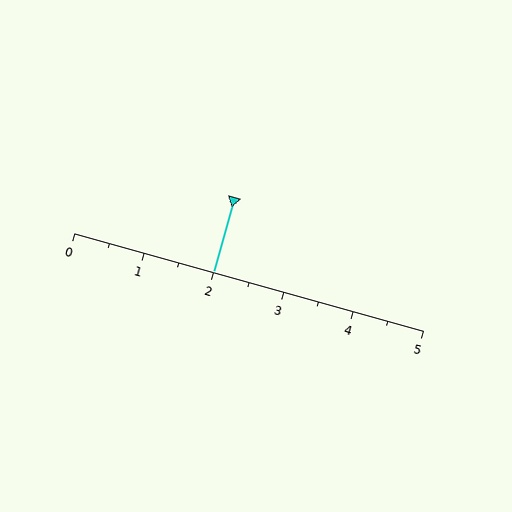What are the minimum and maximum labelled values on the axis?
The axis runs from 0 to 5.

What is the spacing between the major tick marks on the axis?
The major ticks are spaced 1 apart.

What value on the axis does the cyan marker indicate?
The marker indicates approximately 2.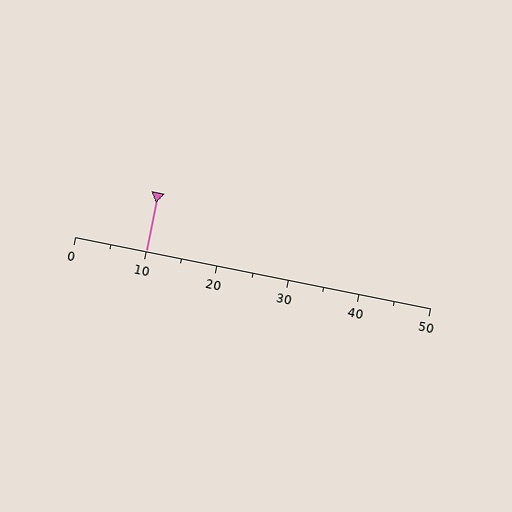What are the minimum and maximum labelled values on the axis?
The axis runs from 0 to 50.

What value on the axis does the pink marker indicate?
The marker indicates approximately 10.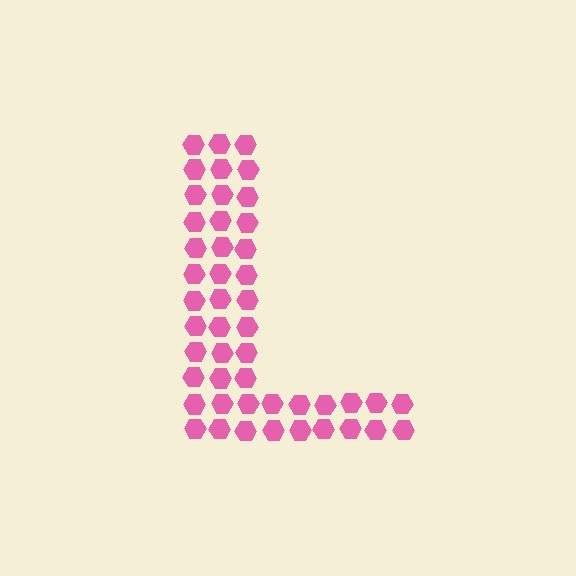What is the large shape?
The large shape is the letter L.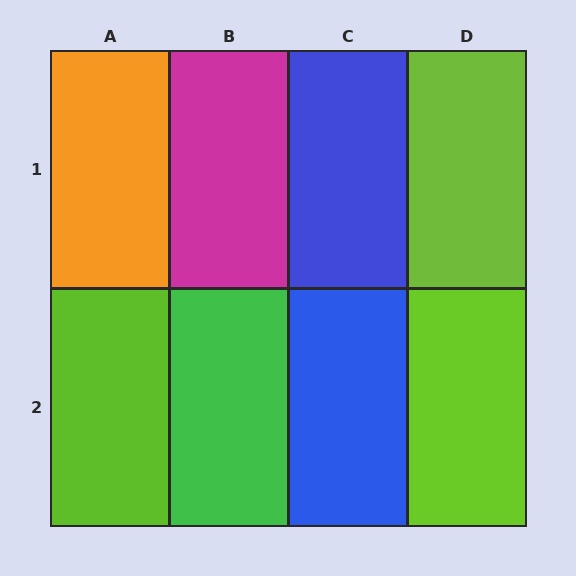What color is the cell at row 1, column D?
Lime.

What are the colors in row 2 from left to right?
Lime, green, blue, lime.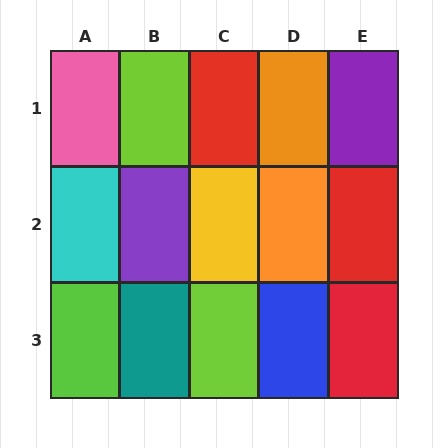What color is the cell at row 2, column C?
Yellow.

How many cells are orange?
2 cells are orange.